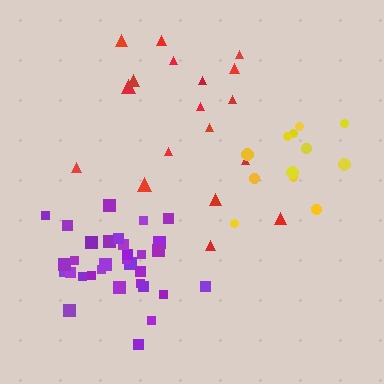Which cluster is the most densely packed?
Purple.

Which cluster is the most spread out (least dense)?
Red.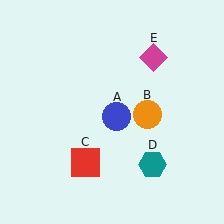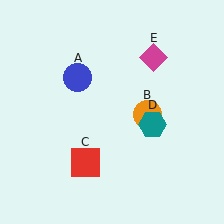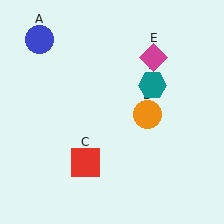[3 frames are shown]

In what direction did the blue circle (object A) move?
The blue circle (object A) moved up and to the left.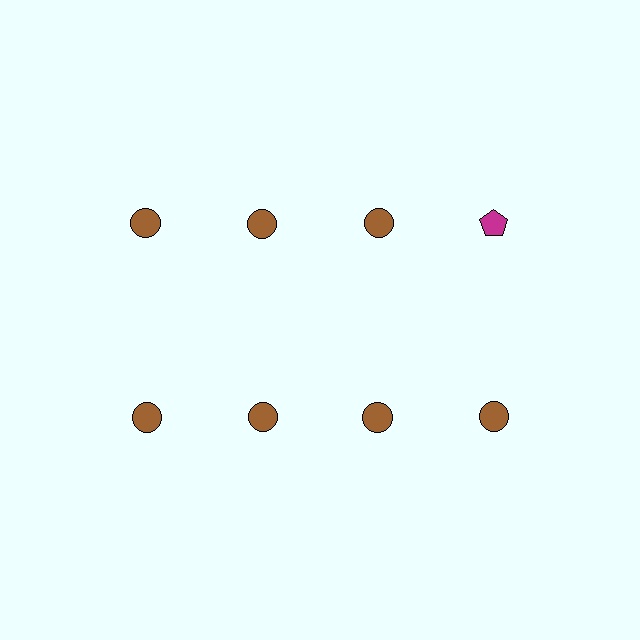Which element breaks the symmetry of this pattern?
The magenta pentagon in the top row, second from right column breaks the symmetry. All other shapes are brown circles.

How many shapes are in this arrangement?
There are 8 shapes arranged in a grid pattern.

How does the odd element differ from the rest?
It differs in both color (magenta instead of brown) and shape (pentagon instead of circle).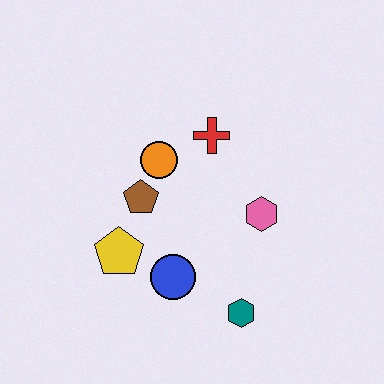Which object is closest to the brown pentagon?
The orange circle is closest to the brown pentagon.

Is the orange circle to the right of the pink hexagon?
No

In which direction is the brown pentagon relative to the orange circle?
The brown pentagon is below the orange circle.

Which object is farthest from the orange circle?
The teal hexagon is farthest from the orange circle.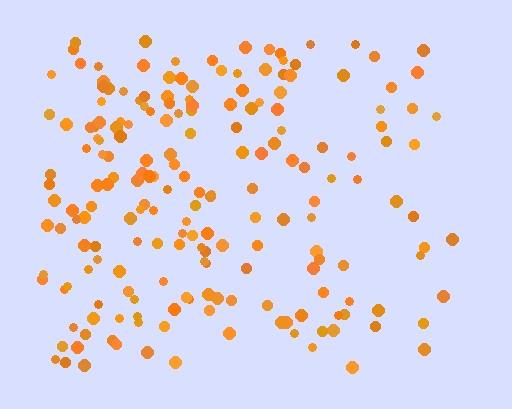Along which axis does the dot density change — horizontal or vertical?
Horizontal.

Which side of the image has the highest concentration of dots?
The left.